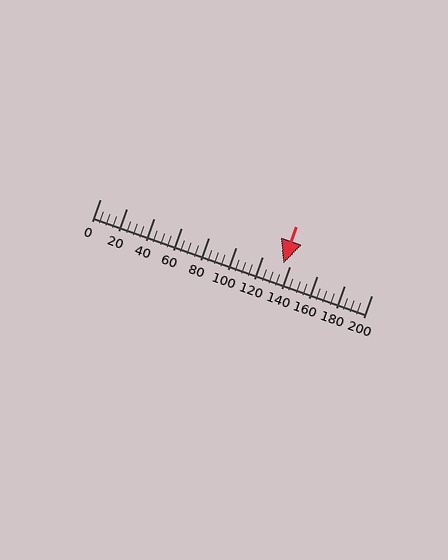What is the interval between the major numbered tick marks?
The major tick marks are spaced 20 units apart.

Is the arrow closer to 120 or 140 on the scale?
The arrow is closer to 140.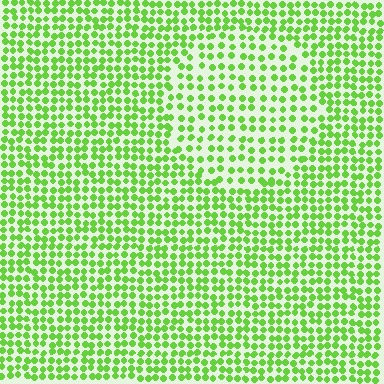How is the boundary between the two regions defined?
The boundary is defined by a change in element density (approximately 1.6x ratio). All elements are the same color, size, and shape.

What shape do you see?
I see a circle.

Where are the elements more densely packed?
The elements are more densely packed outside the circle boundary.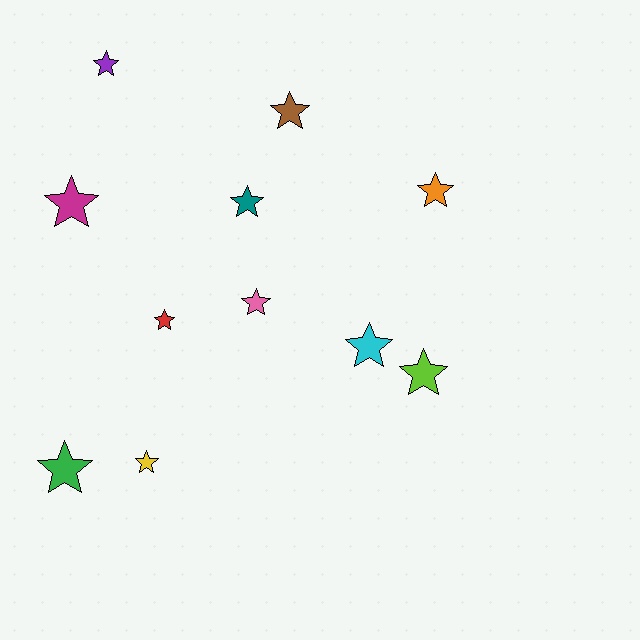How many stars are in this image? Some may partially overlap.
There are 11 stars.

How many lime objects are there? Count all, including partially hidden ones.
There is 1 lime object.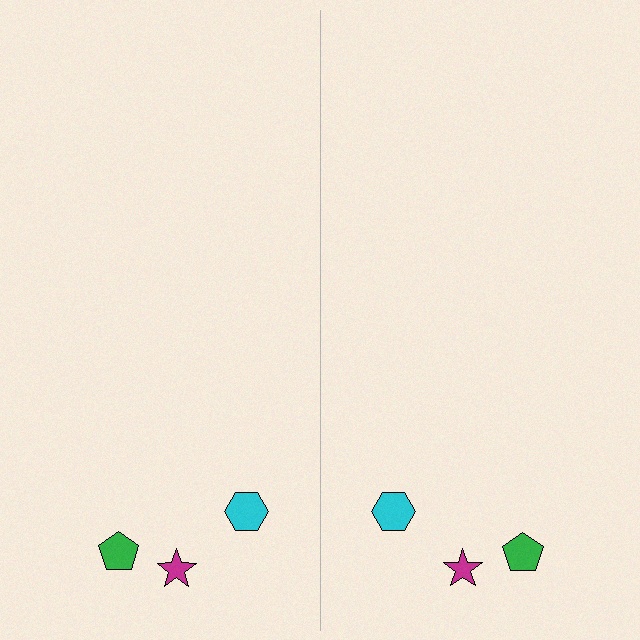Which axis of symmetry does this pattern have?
The pattern has a vertical axis of symmetry running through the center of the image.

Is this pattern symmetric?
Yes, this pattern has bilateral (reflection) symmetry.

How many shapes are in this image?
There are 6 shapes in this image.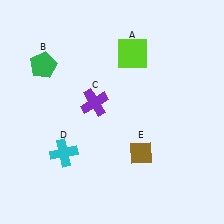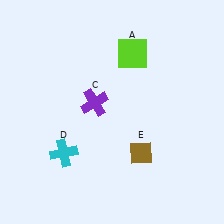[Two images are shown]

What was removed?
The green pentagon (B) was removed in Image 2.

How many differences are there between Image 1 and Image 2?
There is 1 difference between the two images.